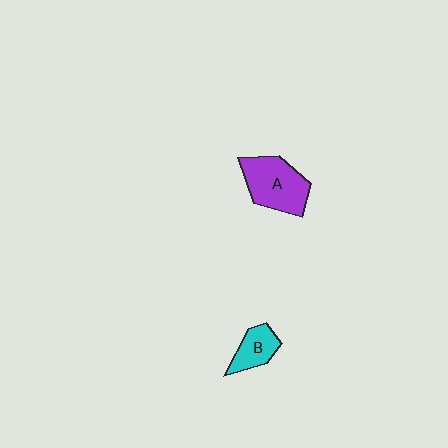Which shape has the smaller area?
Shape B (cyan).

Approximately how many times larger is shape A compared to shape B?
Approximately 1.9 times.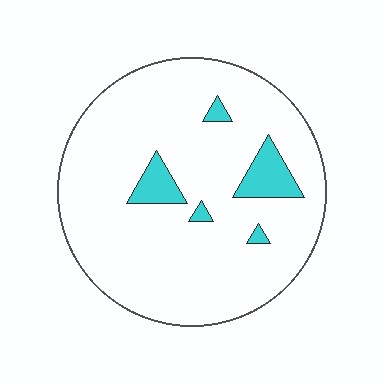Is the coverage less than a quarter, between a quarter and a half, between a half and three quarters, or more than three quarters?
Less than a quarter.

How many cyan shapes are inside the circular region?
5.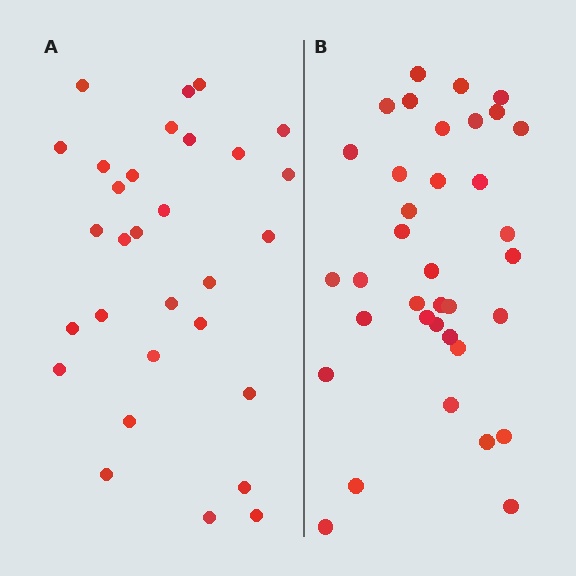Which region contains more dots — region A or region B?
Region B (the right region) has more dots.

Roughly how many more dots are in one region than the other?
Region B has about 6 more dots than region A.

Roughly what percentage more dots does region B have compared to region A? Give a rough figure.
About 20% more.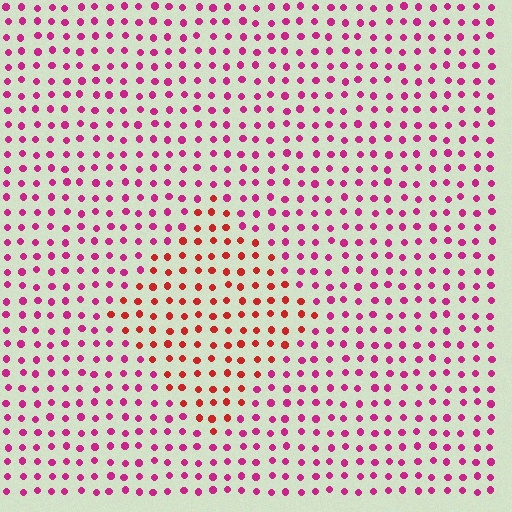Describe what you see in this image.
The image is filled with small magenta elements in a uniform arrangement. A diamond-shaped region is visible where the elements are tinted to a slightly different hue, forming a subtle color boundary.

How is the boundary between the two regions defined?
The boundary is defined purely by a slight shift in hue (about 37 degrees). Spacing, size, and orientation are identical on both sides.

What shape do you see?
I see a diamond.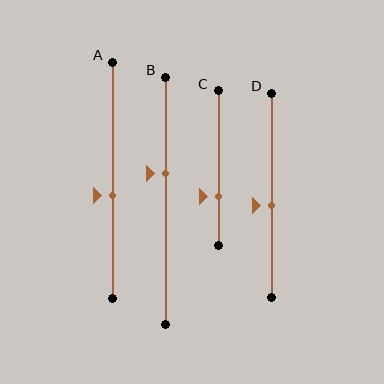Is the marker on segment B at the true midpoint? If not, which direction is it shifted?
No, the marker on segment B is shifted upward by about 11% of the segment length.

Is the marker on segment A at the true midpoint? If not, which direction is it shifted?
No, the marker on segment A is shifted downward by about 6% of the segment length.